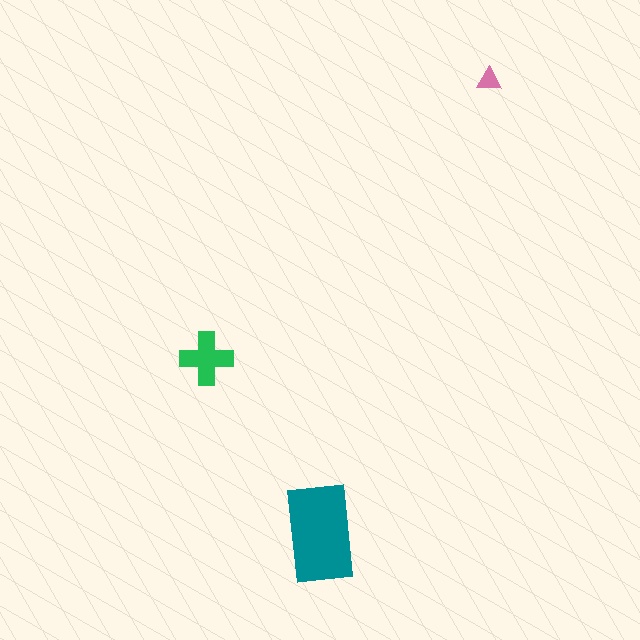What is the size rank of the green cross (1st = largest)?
2nd.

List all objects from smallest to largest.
The pink triangle, the green cross, the teal rectangle.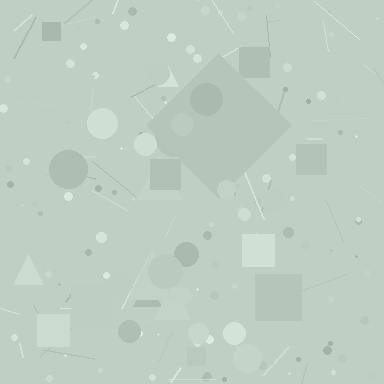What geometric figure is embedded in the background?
A diamond is embedded in the background.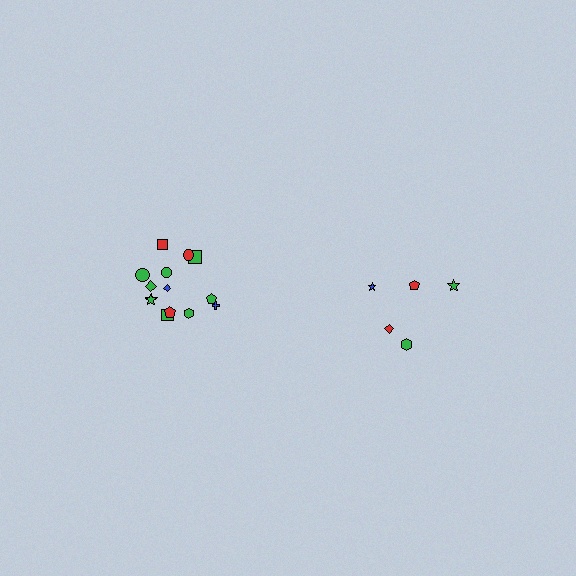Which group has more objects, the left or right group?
The left group.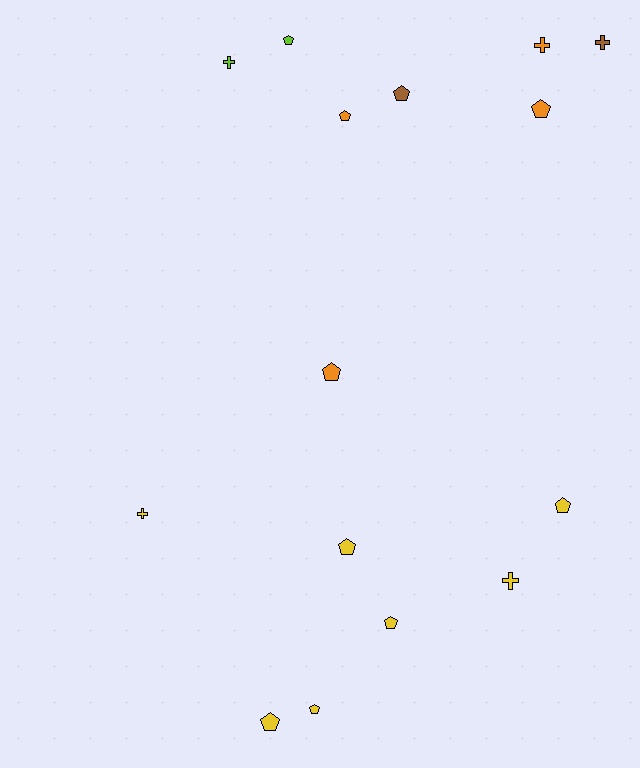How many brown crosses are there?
There is 1 brown cross.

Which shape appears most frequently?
Pentagon, with 10 objects.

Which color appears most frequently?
Yellow, with 7 objects.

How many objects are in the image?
There are 15 objects.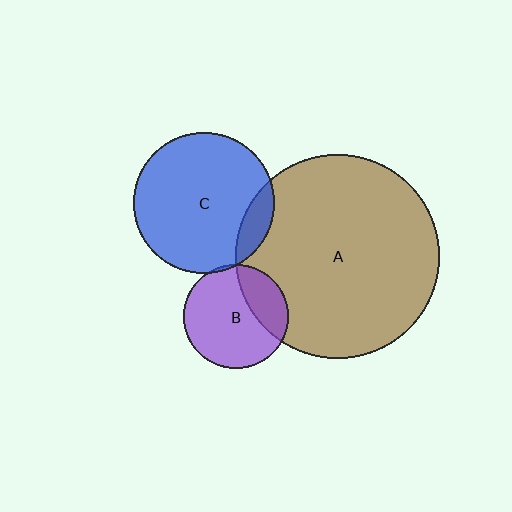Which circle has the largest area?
Circle A (brown).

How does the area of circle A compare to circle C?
Approximately 2.1 times.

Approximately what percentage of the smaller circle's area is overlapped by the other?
Approximately 10%.